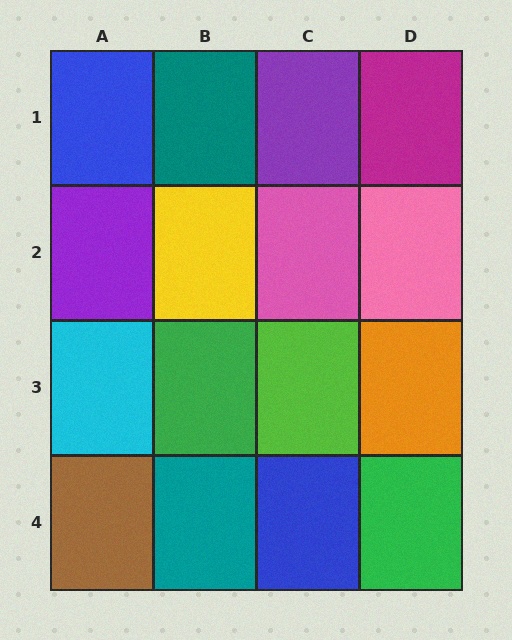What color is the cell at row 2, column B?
Yellow.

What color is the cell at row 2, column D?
Pink.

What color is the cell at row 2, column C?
Pink.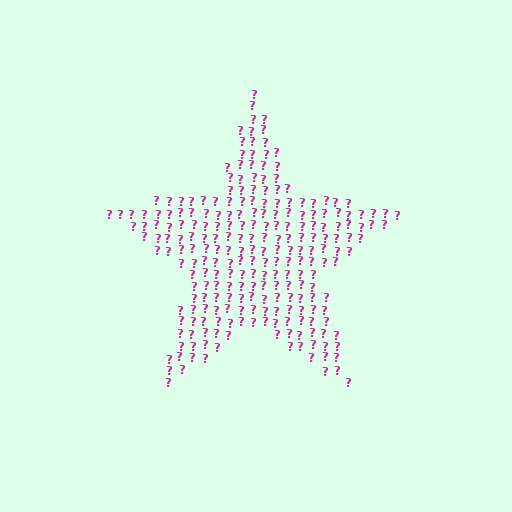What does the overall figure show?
The overall figure shows a star.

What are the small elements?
The small elements are question marks.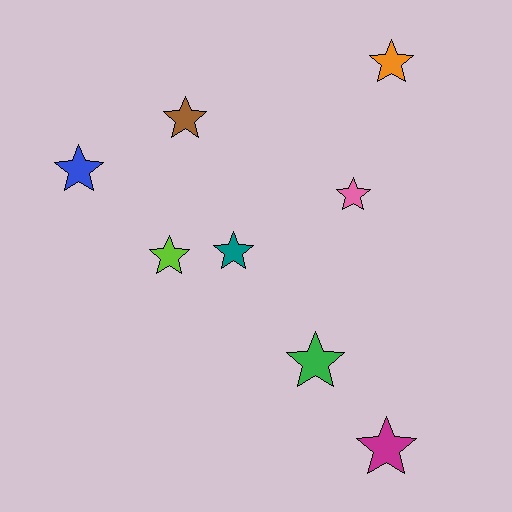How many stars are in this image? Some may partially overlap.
There are 8 stars.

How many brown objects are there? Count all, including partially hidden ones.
There is 1 brown object.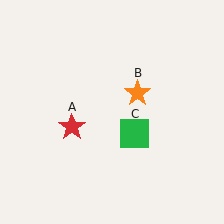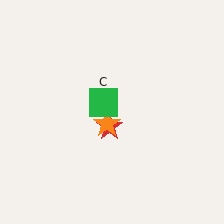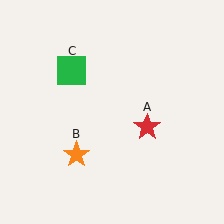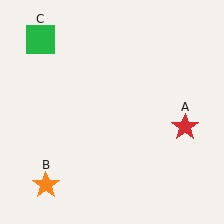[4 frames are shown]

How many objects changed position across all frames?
3 objects changed position: red star (object A), orange star (object B), green square (object C).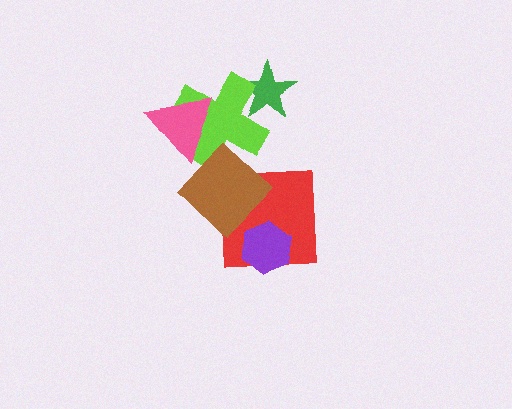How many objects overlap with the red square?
2 objects overlap with the red square.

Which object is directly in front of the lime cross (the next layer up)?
The pink triangle is directly in front of the lime cross.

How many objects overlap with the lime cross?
3 objects overlap with the lime cross.